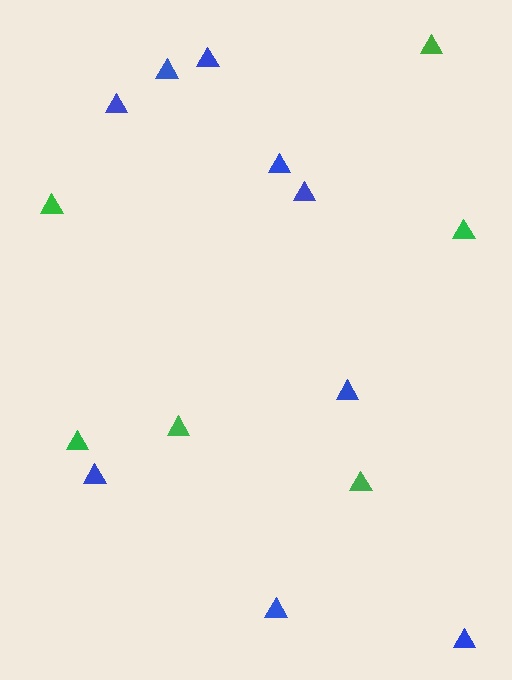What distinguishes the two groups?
There are 2 groups: one group of blue triangles (9) and one group of green triangles (6).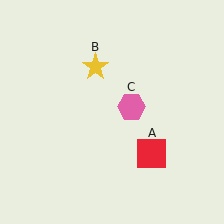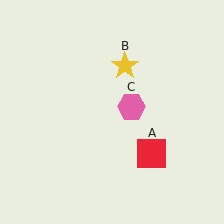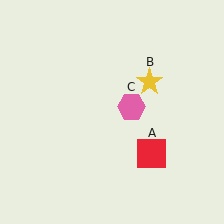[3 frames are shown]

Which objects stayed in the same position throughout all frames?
Red square (object A) and pink hexagon (object C) remained stationary.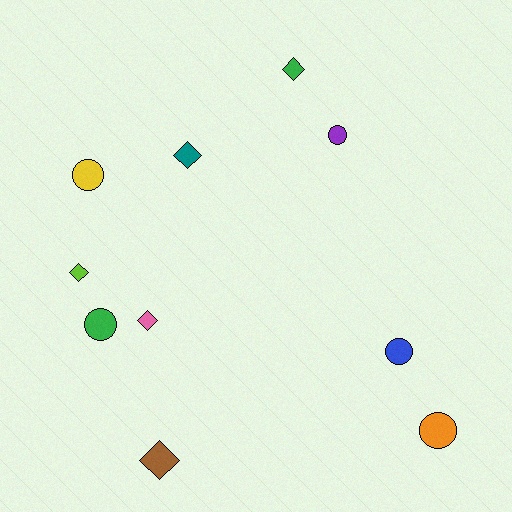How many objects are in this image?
There are 10 objects.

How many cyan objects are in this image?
There are no cyan objects.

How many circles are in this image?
There are 5 circles.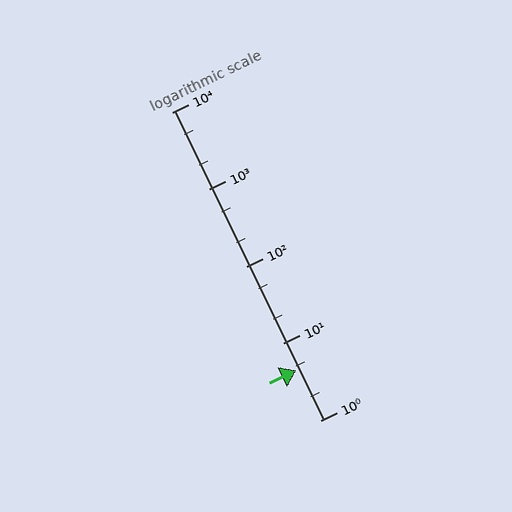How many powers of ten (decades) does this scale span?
The scale spans 4 decades, from 1 to 10000.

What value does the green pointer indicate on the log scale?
The pointer indicates approximately 4.5.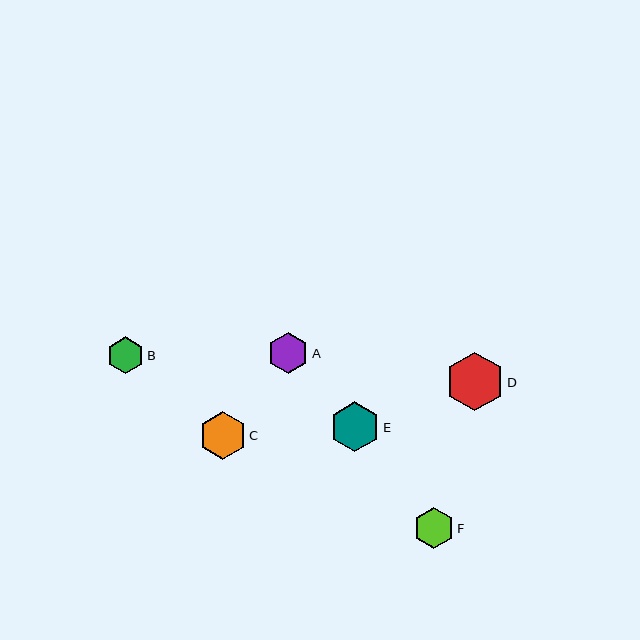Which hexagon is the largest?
Hexagon D is the largest with a size of approximately 59 pixels.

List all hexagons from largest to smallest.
From largest to smallest: D, E, C, F, A, B.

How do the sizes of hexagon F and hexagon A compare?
Hexagon F and hexagon A are approximately the same size.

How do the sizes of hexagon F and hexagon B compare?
Hexagon F and hexagon B are approximately the same size.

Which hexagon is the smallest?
Hexagon B is the smallest with a size of approximately 37 pixels.